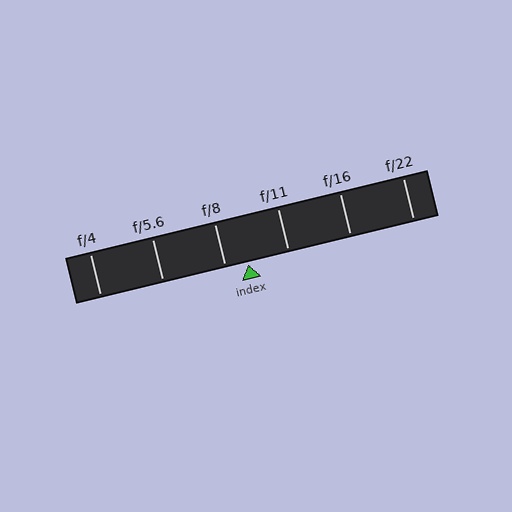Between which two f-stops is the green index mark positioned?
The index mark is between f/8 and f/11.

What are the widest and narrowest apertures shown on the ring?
The widest aperture shown is f/4 and the narrowest is f/22.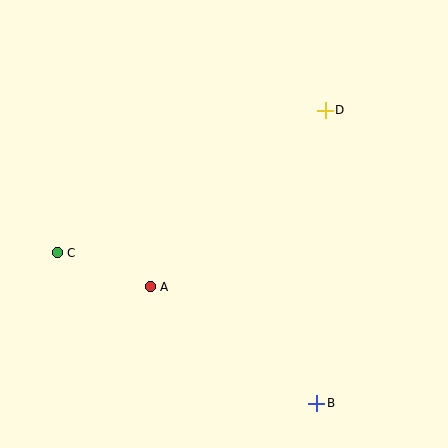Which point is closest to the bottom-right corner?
Point B is closest to the bottom-right corner.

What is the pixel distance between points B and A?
The distance between B and A is 203 pixels.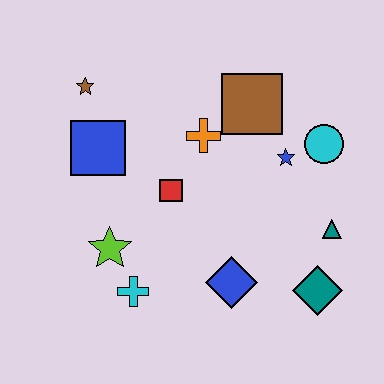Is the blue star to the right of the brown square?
Yes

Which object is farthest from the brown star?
The teal diamond is farthest from the brown star.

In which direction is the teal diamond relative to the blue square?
The teal diamond is to the right of the blue square.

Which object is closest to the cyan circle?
The blue star is closest to the cyan circle.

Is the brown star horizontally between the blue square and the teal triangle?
No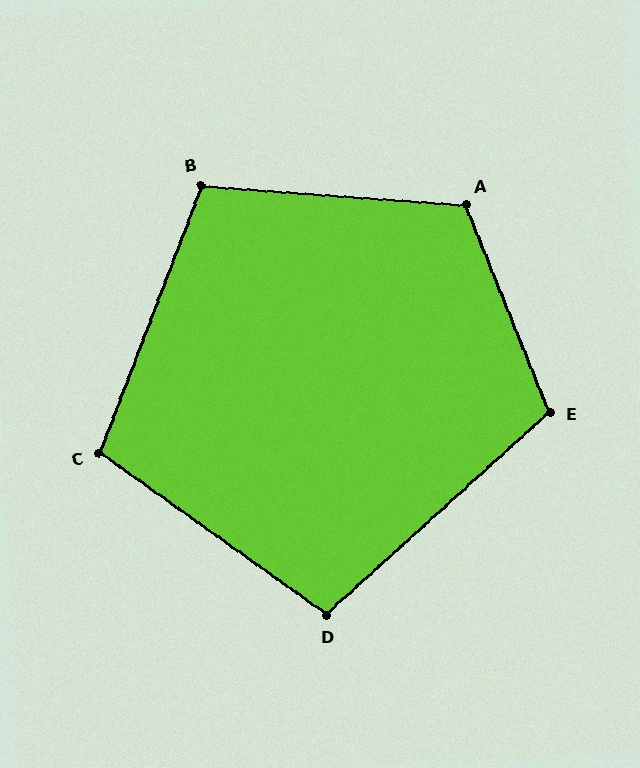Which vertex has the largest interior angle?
A, at approximately 116 degrees.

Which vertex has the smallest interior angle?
D, at approximately 102 degrees.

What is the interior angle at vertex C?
Approximately 105 degrees (obtuse).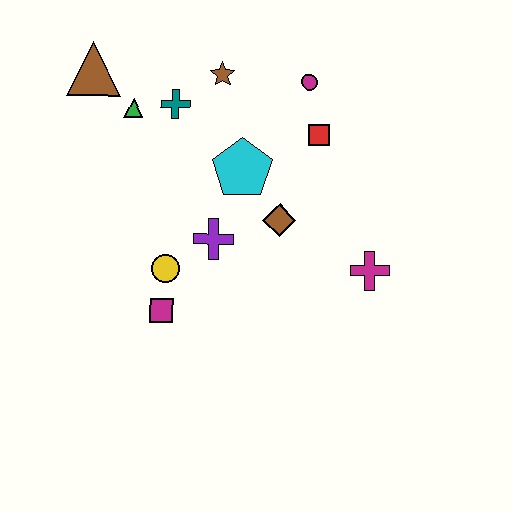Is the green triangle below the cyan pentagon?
No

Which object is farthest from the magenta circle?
The magenta square is farthest from the magenta circle.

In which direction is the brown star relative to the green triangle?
The brown star is to the right of the green triangle.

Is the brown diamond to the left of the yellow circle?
No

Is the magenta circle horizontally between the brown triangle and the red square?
Yes